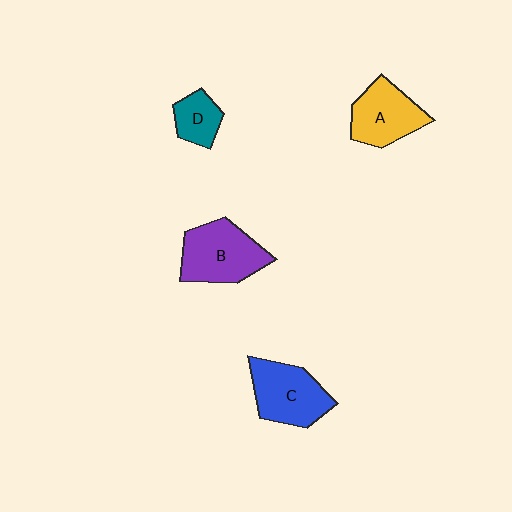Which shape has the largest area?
Shape B (purple).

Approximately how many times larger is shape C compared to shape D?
Approximately 2.0 times.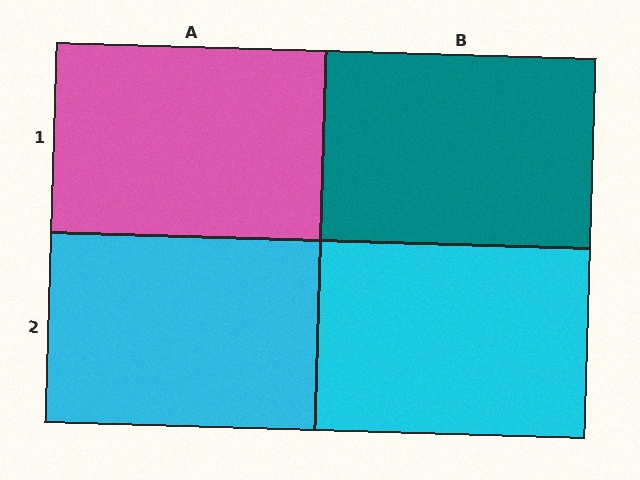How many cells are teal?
1 cell is teal.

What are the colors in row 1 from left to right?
Pink, teal.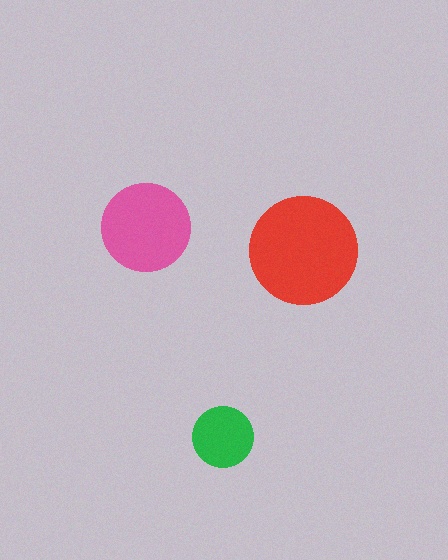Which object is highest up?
The pink circle is topmost.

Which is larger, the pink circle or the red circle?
The red one.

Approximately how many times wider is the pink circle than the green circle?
About 1.5 times wider.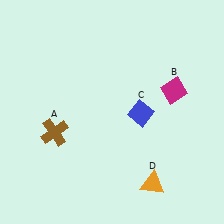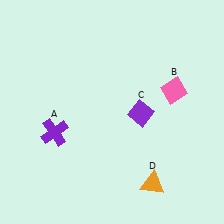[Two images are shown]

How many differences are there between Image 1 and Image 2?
There are 3 differences between the two images.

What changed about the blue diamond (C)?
In Image 1, C is blue. In Image 2, it changed to purple.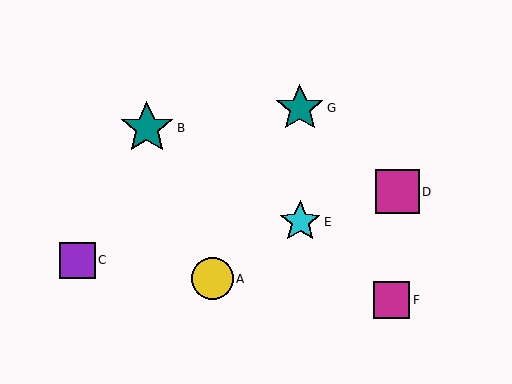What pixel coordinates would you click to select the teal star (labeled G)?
Click at (300, 108) to select the teal star G.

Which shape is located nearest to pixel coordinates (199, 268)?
The yellow circle (labeled A) at (212, 279) is nearest to that location.